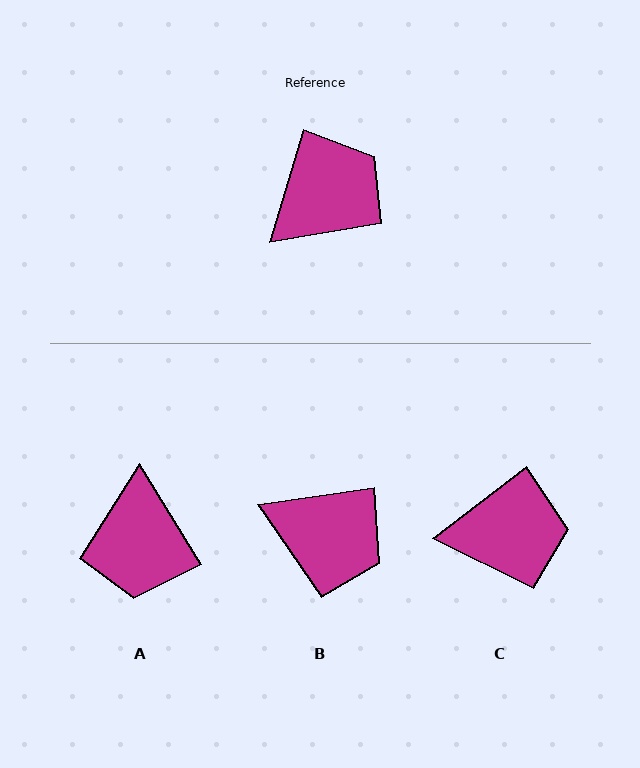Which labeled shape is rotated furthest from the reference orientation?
A, about 132 degrees away.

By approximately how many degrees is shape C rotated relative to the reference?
Approximately 36 degrees clockwise.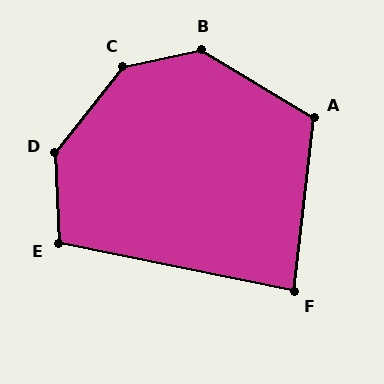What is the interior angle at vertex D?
Approximately 139 degrees (obtuse).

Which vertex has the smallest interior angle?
F, at approximately 85 degrees.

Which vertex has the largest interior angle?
C, at approximately 141 degrees.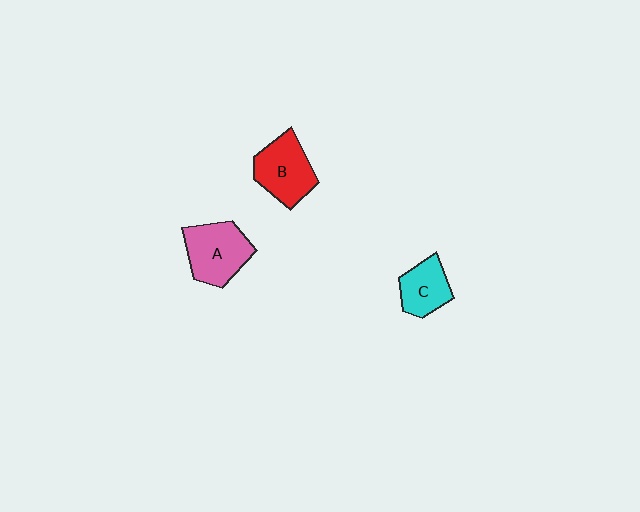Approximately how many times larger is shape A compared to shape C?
Approximately 1.5 times.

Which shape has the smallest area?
Shape C (cyan).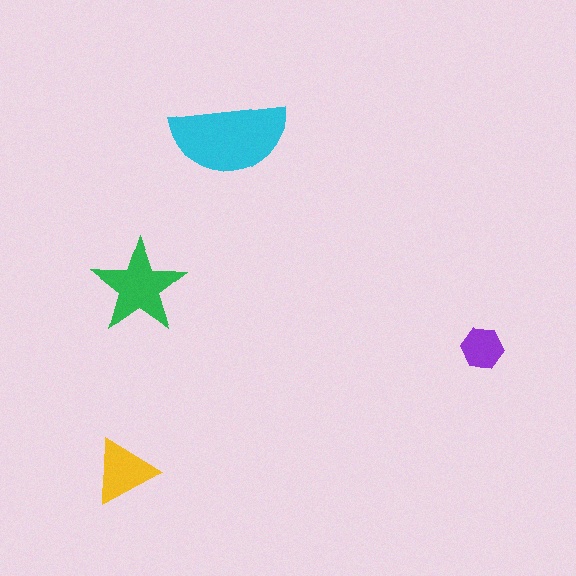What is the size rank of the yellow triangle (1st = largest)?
3rd.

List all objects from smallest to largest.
The purple hexagon, the yellow triangle, the green star, the cyan semicircle.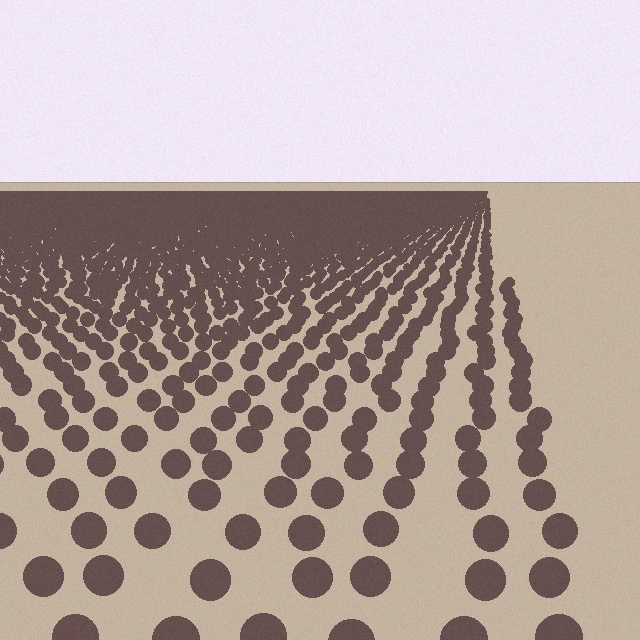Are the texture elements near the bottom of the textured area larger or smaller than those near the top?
Larger. Near the bottom, elements are closer to the viewer and appear at a bigger on-screen size.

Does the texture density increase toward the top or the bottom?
Density increases toward the top.